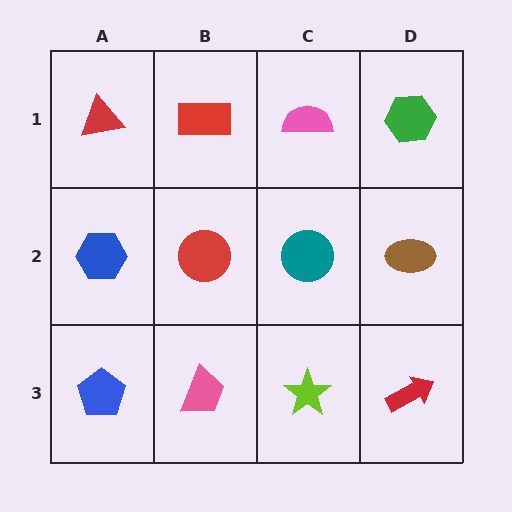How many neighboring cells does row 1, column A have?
2.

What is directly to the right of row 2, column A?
A red circle.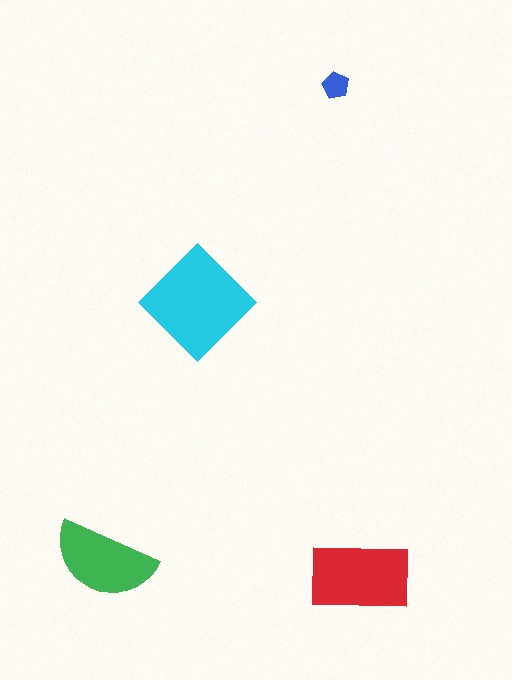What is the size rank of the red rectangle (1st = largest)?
2nd.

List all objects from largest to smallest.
The cyan diamond, the red rectangle, the green semicircle, the blue pentagon.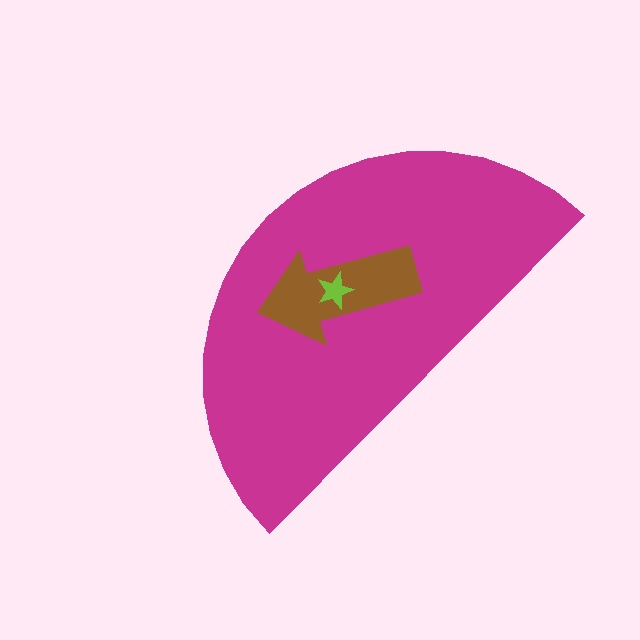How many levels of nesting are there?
3.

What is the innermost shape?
The lime star.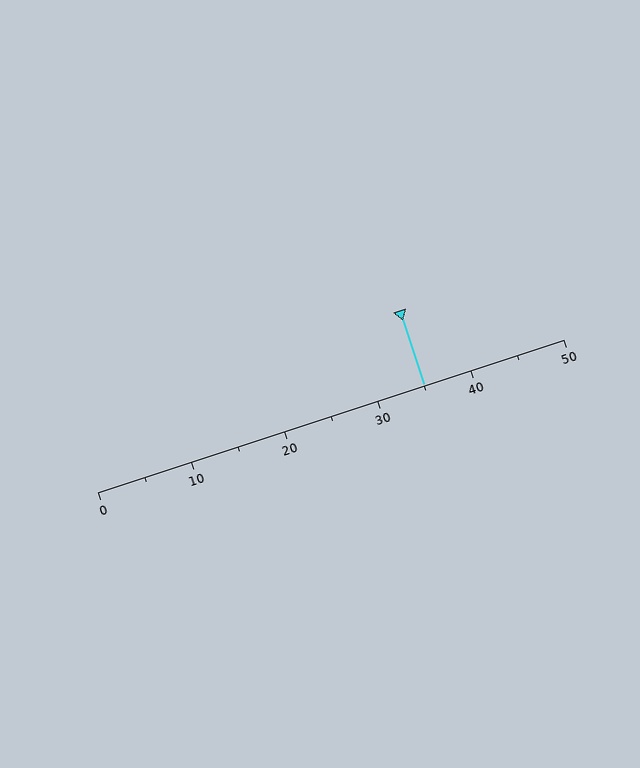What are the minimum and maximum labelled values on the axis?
The axis runs from 0 to 50.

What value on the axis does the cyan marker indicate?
The marker indicates approximately 35.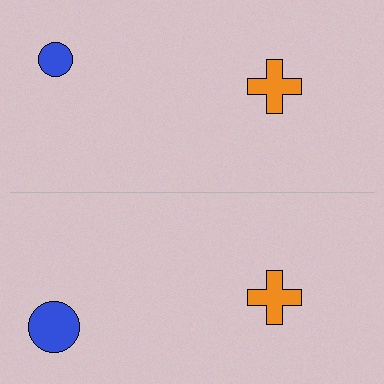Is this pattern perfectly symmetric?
No, the pattern is not perfectly symmetric. The blue circle on the bottom side has a different size than its mirror counterpart.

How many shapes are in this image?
There are 4 shapes in this image.